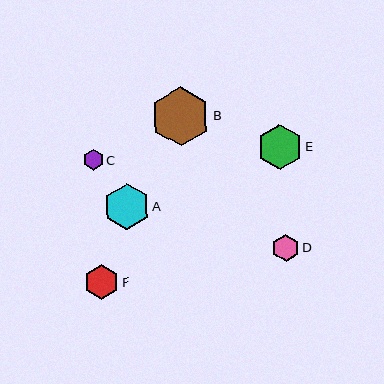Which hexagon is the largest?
Hexagon B is the largest with a size of approximately 59 pixels.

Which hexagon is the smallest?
Hexagon C is the smallest with a size of approximately 20 pixels.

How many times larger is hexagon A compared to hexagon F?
Hexagon A is approximately 1.3 times the size of hexagon F.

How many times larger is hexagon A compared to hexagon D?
Hexagon A is approximately 1.7 times the size of hexagon D.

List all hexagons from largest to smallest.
From largest to smallest: B, A, E, F, D, C.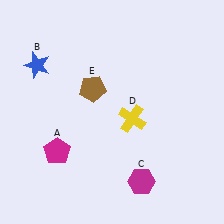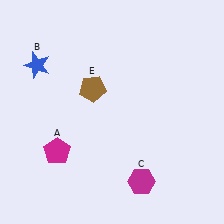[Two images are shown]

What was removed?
The yellow cross (D) was removed in Image 2.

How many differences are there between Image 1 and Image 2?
There is 1 difference between the two images.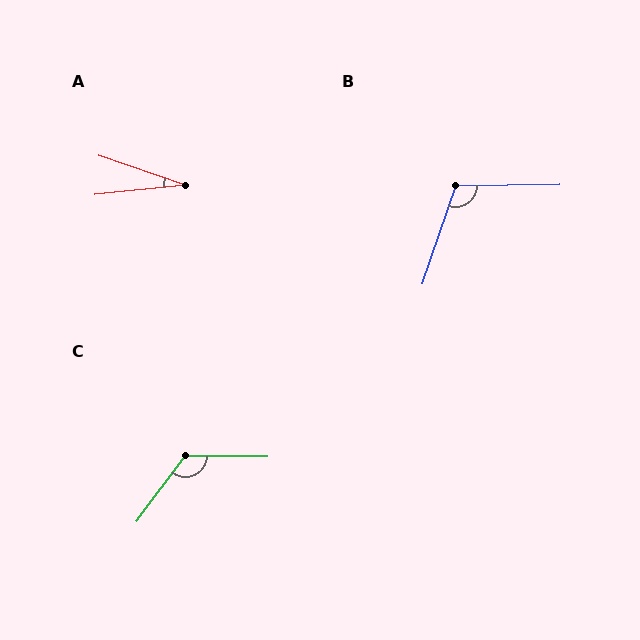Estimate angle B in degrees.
Approximately 110 degrees.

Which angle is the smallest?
A, at approximately 25 degrees.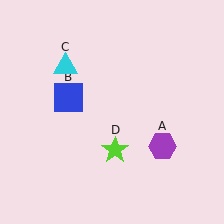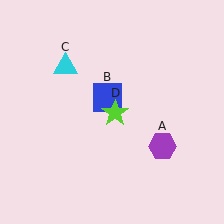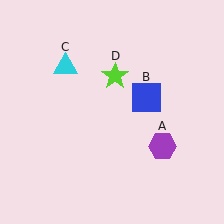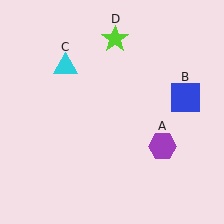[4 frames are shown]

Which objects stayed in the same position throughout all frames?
Purple hexagon (object A) and cyan triangle (object C) remained stationary.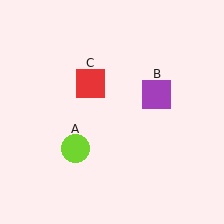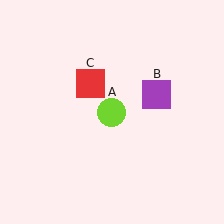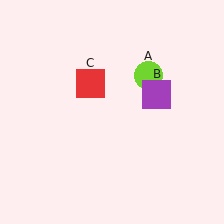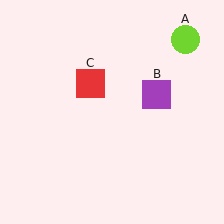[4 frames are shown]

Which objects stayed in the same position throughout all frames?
Purple square (object B) and red square (object C) remained stationary.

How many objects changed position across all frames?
1 object changed position: lime circle (object A).